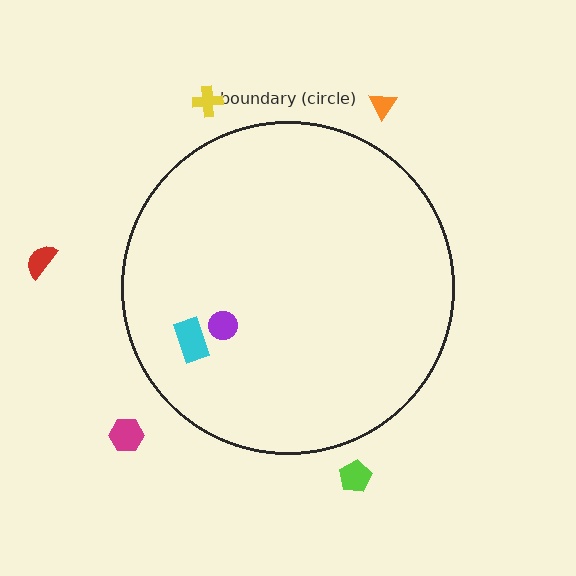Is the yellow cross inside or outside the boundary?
Outside.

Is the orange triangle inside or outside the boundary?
Outside.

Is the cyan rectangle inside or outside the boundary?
Inside.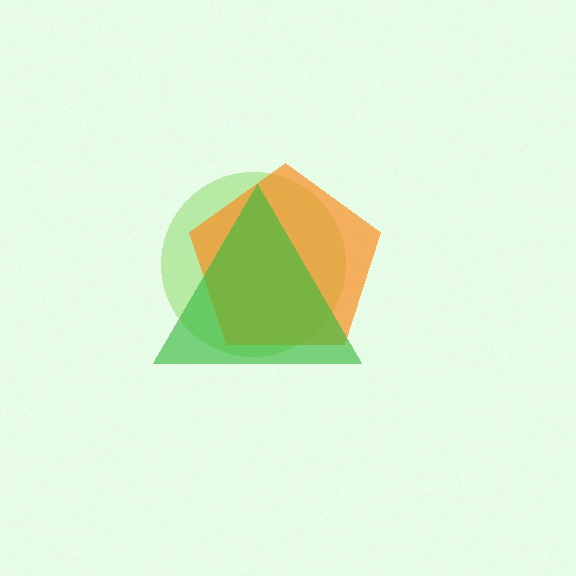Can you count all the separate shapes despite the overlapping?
Yes, there are 3 separate shapes.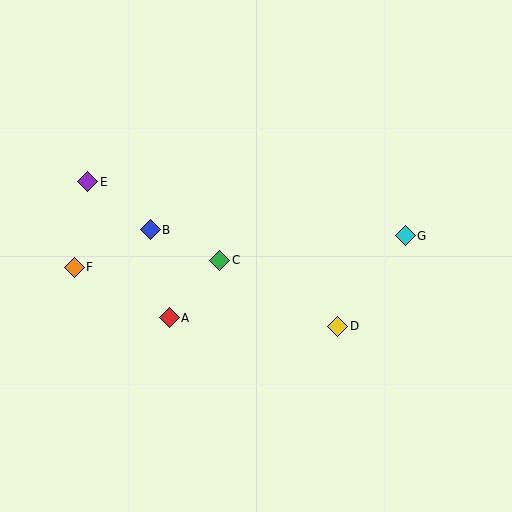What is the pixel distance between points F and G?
The distance between F and G is 333 pixels.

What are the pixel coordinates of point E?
Point E is at (88, 182).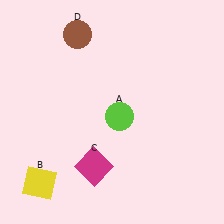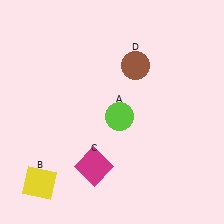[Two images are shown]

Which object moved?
The brown circle (D) moved right.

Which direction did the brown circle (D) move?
The brown circle (D) moved right.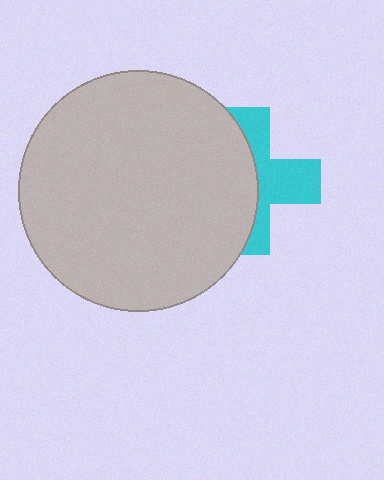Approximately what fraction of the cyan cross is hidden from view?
Roughly 54% of the cyan cross is hidden behind the light gray circle.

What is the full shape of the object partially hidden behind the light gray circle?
The partially hidden object is a cyan cross.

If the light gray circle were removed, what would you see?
You would see the complete cyan cross.